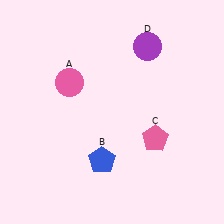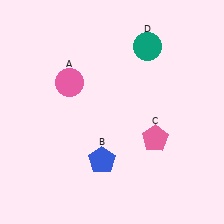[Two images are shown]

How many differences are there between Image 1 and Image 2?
There is 1 difference between the two images.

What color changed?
The circle (D) changed from purple in Image 1 to teal in Image 2.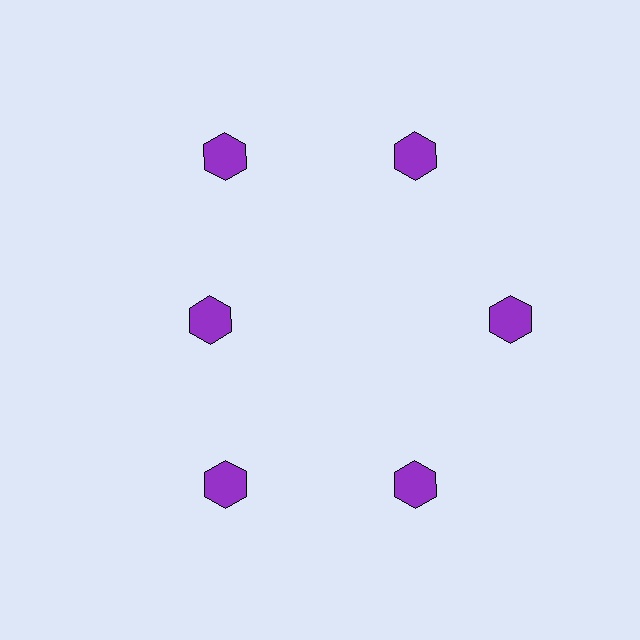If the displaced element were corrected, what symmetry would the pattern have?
It would have 6-fold rotational symmetry — the pattern would map onto itself every 60 degrees.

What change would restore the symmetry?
The symmetry would be restored by moving it outward, back onto the ring so that all 6 hexagons sit at equal angles and equal distance from the center.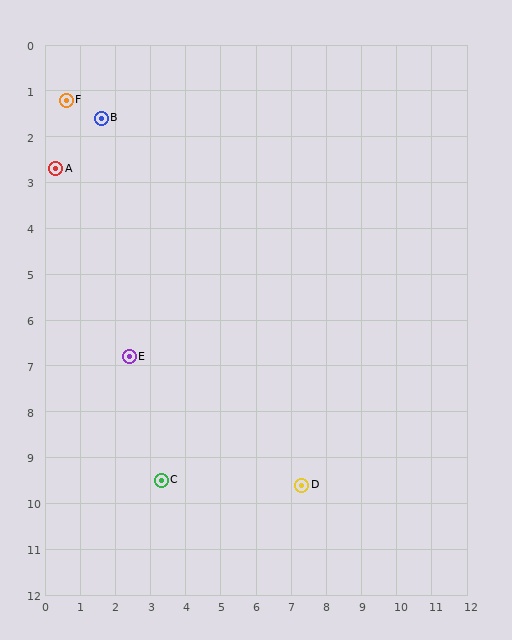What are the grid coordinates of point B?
Point B is at approximately (1.6, 1.6).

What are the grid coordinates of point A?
Point A is at approximately (0.3, 2.7).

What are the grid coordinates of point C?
Point C is at approximately (3.3, 9.5).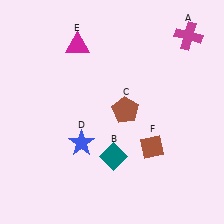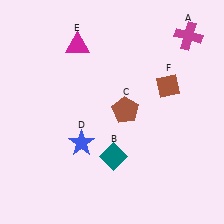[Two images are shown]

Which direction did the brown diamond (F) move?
The brown diamond (F) moved up.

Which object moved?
The brown diamond (F) moved up.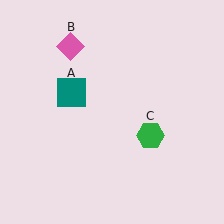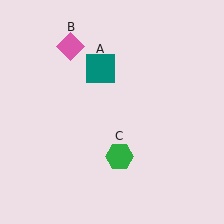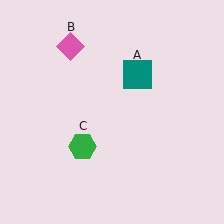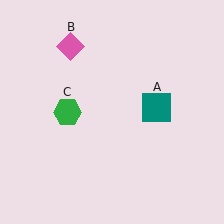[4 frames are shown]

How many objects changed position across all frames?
2 objects changed position: teal square (object A), green hexagon (object C).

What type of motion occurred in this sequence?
The teal square (object A), green hexagon (object C) rotated clockwise around the center of the scene.